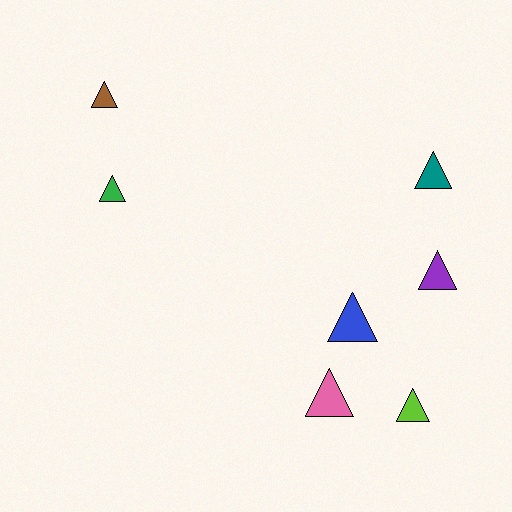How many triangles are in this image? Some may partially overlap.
There are 7 triangles.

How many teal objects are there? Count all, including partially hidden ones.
There is 1 teal object.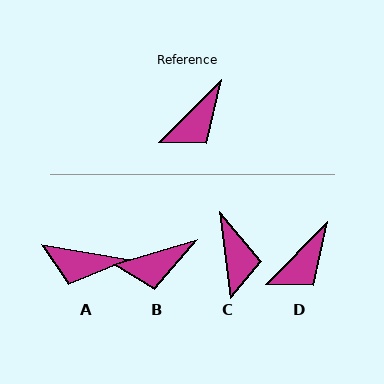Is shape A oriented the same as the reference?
No, it is off by about 54 degrees.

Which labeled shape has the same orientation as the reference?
D.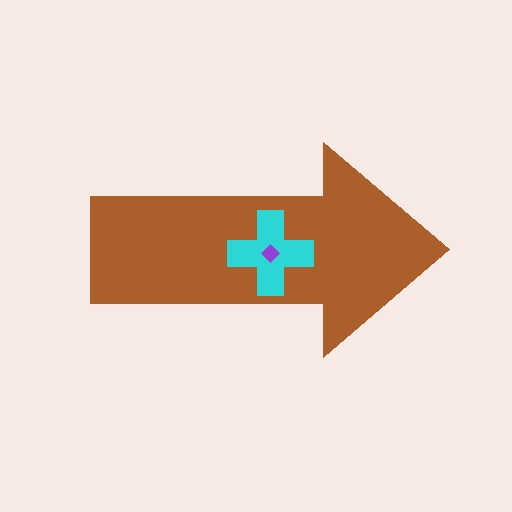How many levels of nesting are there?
3.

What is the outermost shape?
The brown arrow.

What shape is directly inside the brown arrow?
The cyan cross.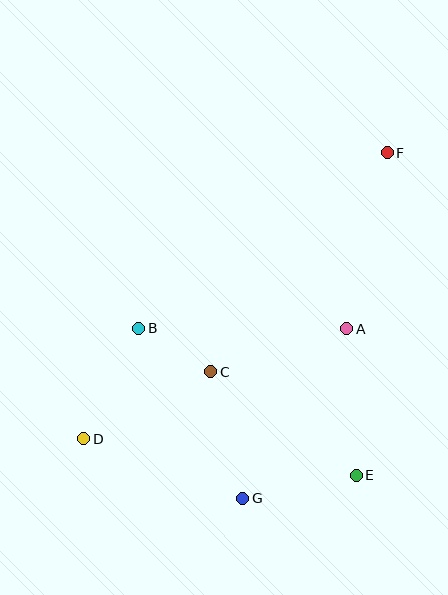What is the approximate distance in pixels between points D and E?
The distance between D and E is approximately 275 pixels.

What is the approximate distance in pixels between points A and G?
The distance between A and G is approximately 199 pixels.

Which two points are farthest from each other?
Points D and F are farthest from each other.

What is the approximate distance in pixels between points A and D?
The distance between A and D is approximately 285 pixels.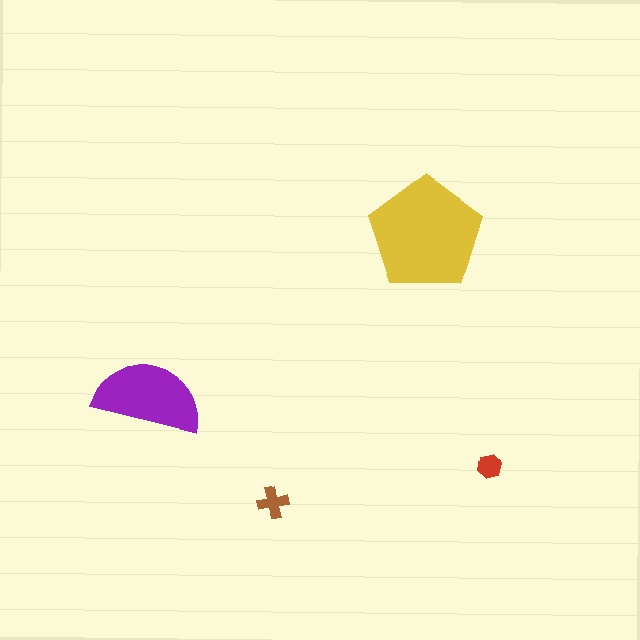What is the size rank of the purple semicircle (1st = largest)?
2nd.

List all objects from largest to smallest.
The yellow pentagon, the purple semicircle, the brown cross, the red hexagon.